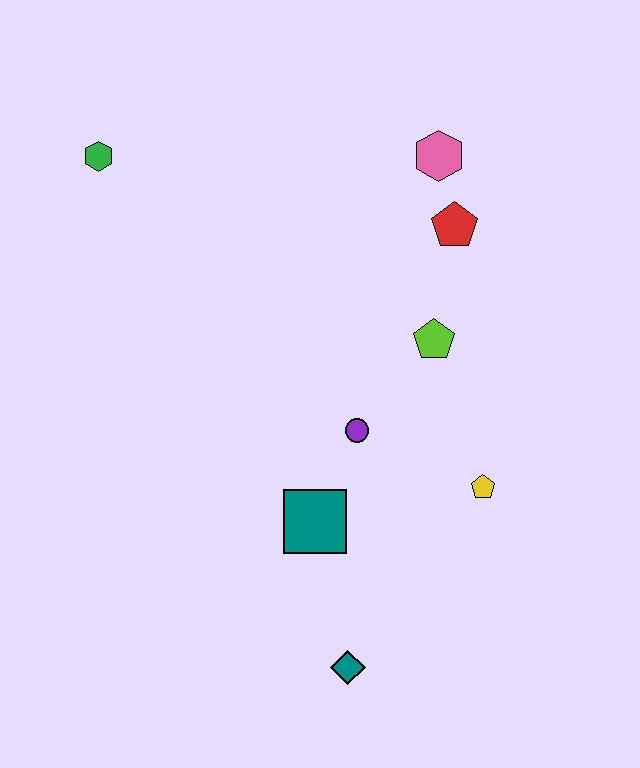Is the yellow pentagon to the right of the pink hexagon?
Yes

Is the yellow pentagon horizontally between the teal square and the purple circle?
No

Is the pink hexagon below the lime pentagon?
No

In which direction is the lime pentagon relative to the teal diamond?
The lime pentagon is above the teal diamond.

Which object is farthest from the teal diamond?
The green hexagon is farthest from the teal diamond.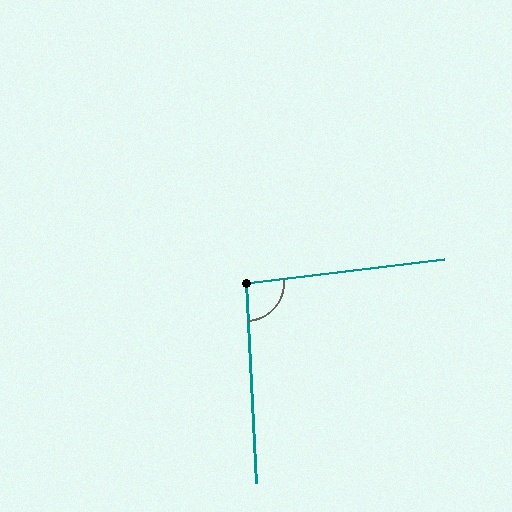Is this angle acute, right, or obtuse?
It is approximately a right angle.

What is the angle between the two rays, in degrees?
Approximately 94 degrees.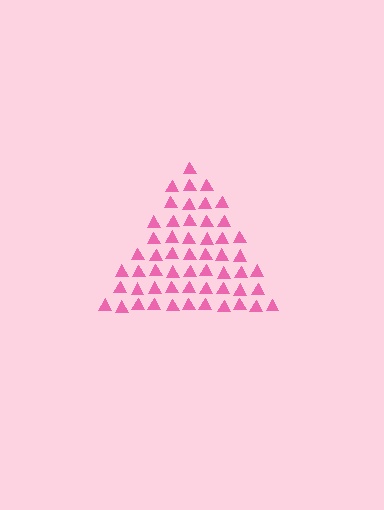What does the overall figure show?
The overall figure shows a triangle.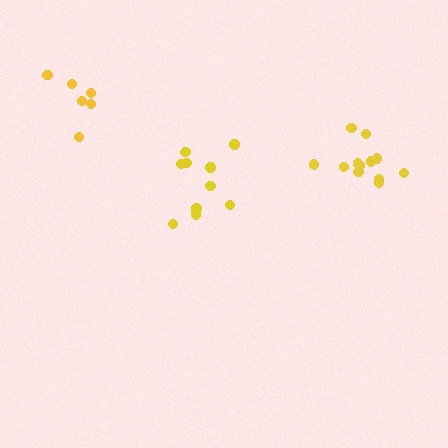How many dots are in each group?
Group 1: 12 dots, Group 2: 10 dots, Group 3: 6 dots (28 total).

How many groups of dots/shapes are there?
There are 3 groups.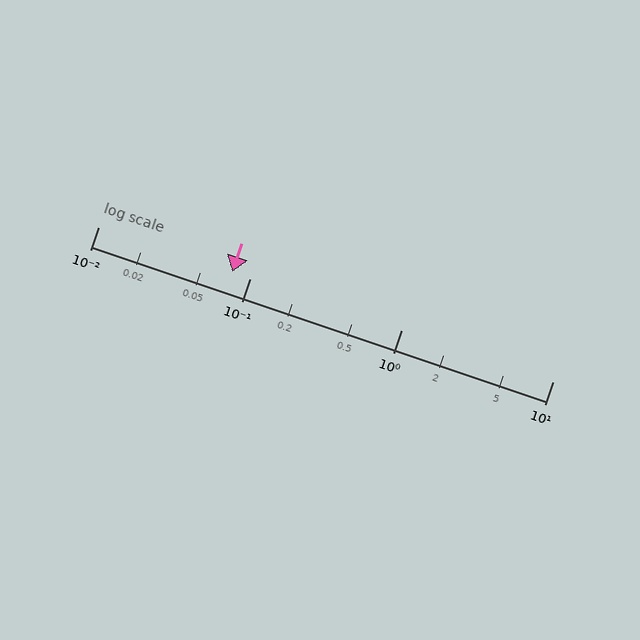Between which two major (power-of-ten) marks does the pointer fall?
The pointer is between 0.01 and 0.1.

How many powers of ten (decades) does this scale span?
The scale spans 3 decades, from 0.01 to 10.